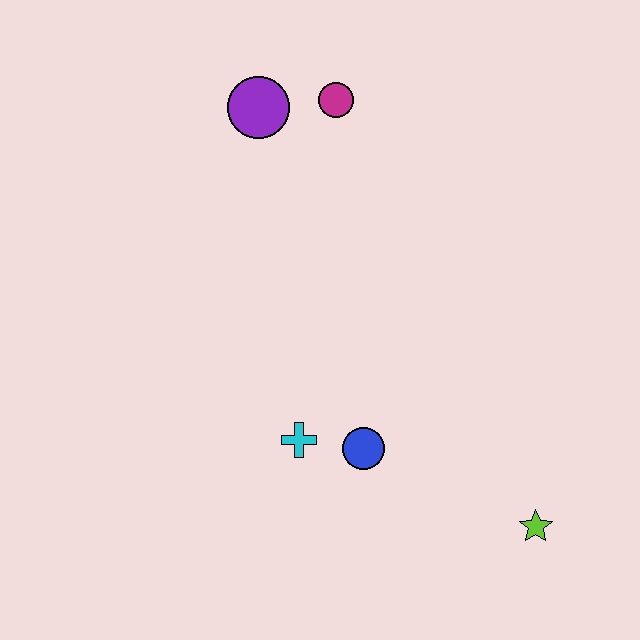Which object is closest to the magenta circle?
The purple circle is closest to the magenta circle.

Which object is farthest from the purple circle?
The lime star is farthest from the purple circle.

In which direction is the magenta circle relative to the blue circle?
The magenta circle is above the blue circle.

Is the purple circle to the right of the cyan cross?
No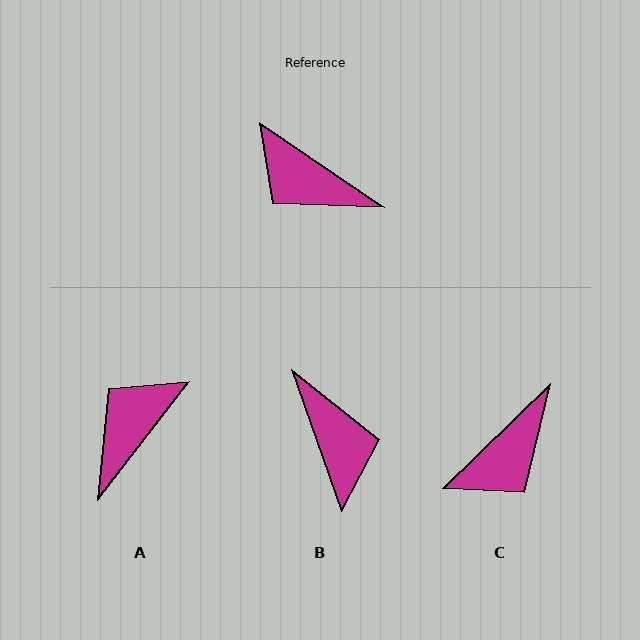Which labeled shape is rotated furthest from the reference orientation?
B, about 144 degrees away.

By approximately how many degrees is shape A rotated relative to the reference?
Approximately 93 degrees clockwise.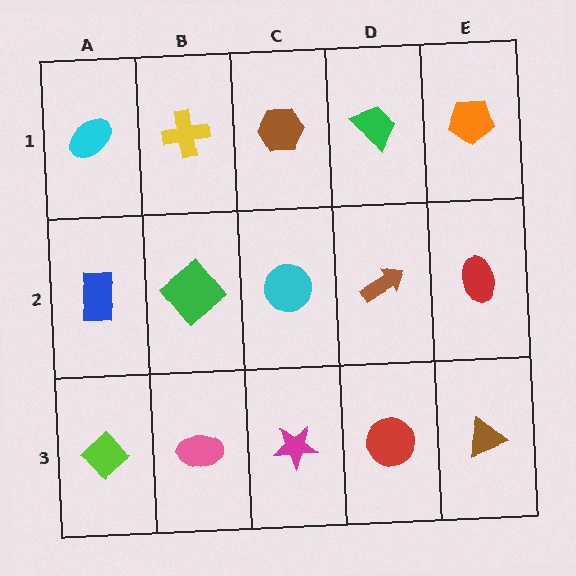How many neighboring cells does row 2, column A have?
3.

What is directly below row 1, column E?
A red ellipse.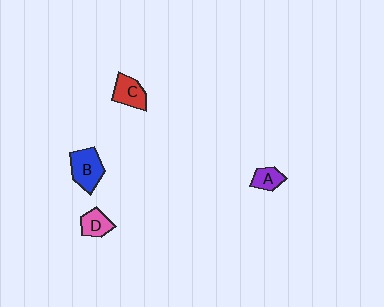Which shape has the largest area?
Shape B (blue).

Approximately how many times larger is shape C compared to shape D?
Approximately 1.2 times.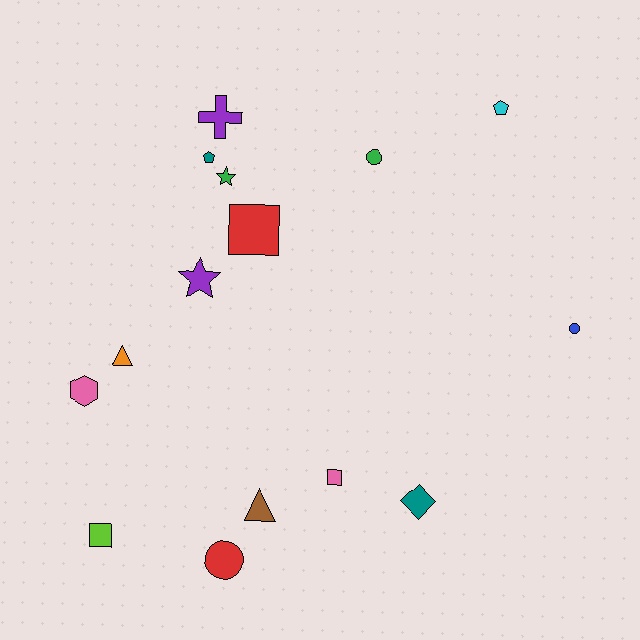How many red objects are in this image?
There are 2 red objects.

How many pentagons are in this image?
There are 2 pentagons.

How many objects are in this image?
There are 15 objects.